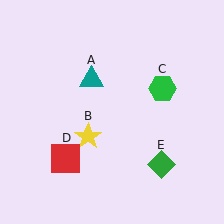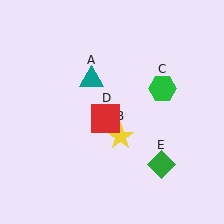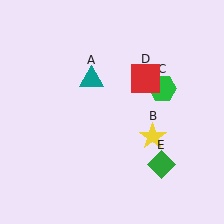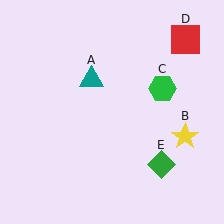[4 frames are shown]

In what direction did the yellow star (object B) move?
The yellow star (object B) moved right.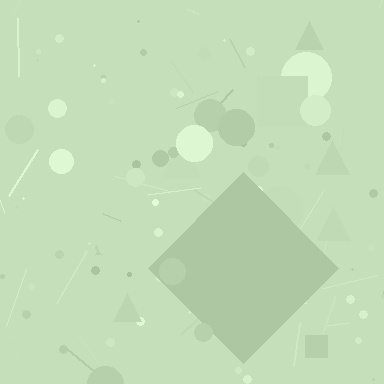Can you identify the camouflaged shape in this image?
The camouflaged shape is a diamond.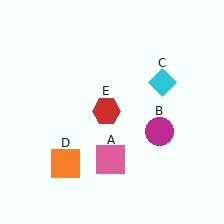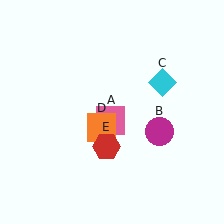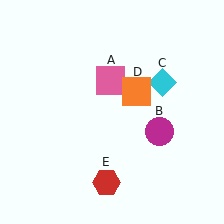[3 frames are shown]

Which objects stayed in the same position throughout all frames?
Magenta circle (object B) and cyan diamond (object C) remained stationary.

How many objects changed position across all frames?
3 objects changed position: pink square (object A), orange square (object D), red hexagon (object E).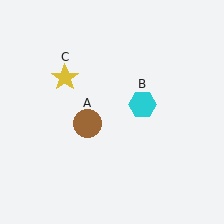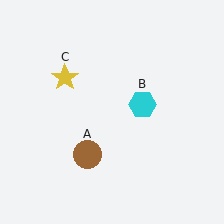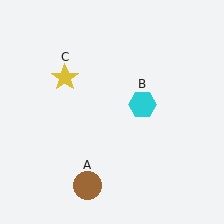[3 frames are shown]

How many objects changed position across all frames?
1 object changed position: brown circle (object A).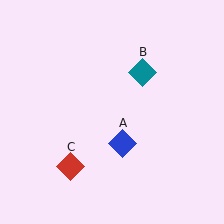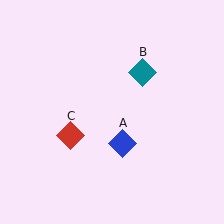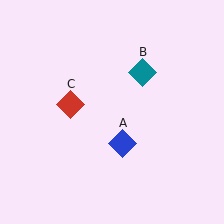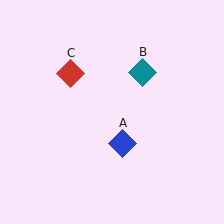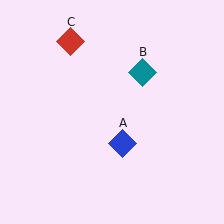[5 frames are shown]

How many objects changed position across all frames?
1 object changed position: red diamond (object C).